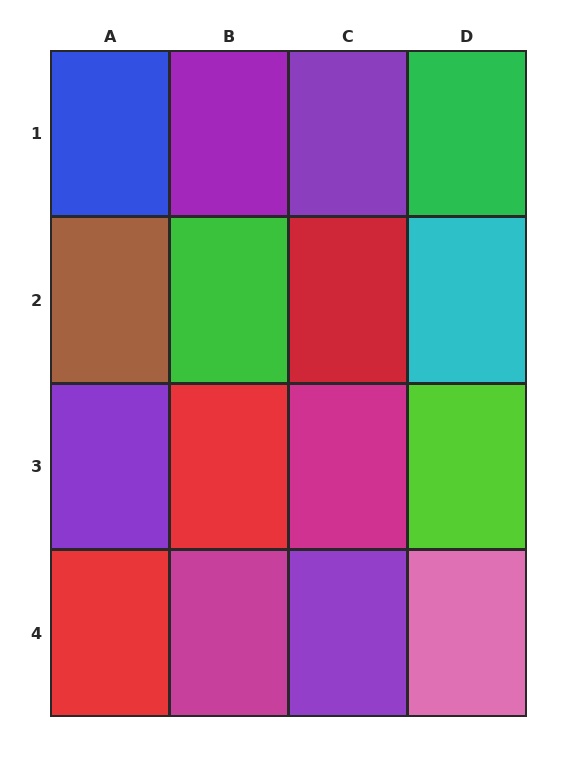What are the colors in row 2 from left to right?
Brown, green, red, cyan.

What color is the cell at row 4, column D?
Pink.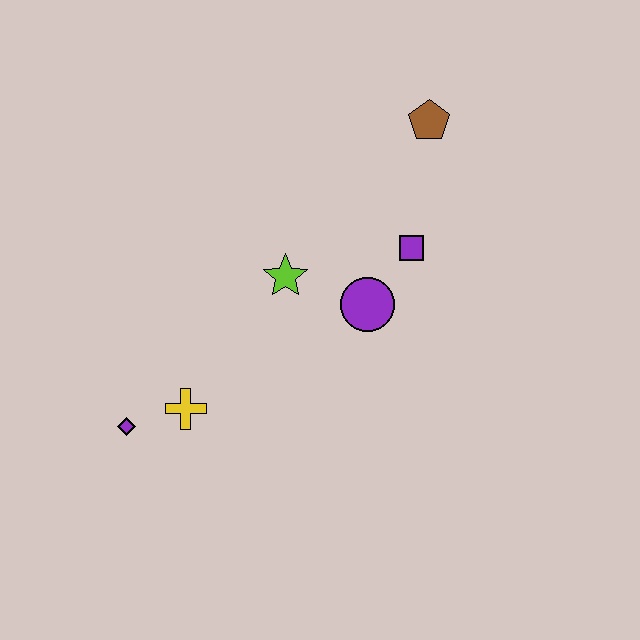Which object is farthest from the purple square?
The purple diamond is farthest from the purple square.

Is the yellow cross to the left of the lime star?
Yes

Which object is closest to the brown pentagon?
The purple square is closest to the brown pentagon.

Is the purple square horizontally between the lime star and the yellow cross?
No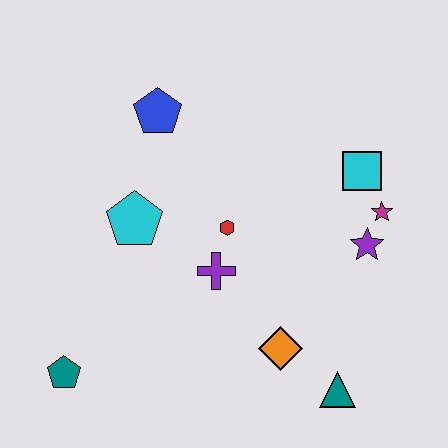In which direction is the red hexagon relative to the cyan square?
The red hexagon is to the left of the cyan square.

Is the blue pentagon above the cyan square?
Yes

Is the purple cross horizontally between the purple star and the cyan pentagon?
Yes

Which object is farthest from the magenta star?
The teal pentagon is farthest from the magenta star.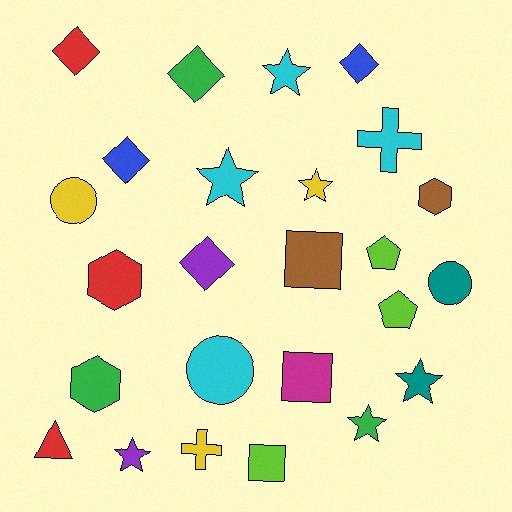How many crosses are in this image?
There are 2 crosses.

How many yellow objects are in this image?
There are 3 yellow objects.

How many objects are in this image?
There are 25 objects.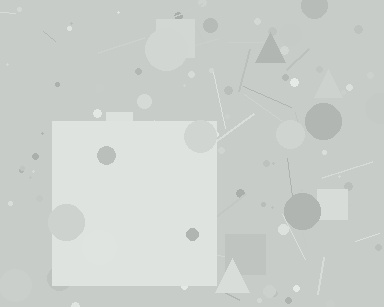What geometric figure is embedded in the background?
A square is embedded in the background.